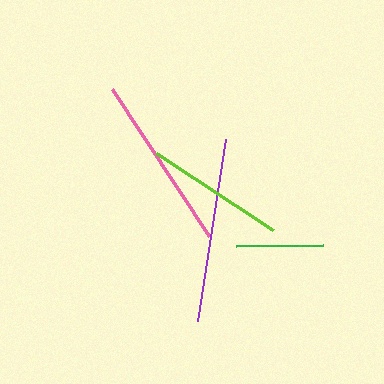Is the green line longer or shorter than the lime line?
The lime line is longer than the green line.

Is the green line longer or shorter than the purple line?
The purple line is longer than the green line.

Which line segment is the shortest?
The green line is the shortest at approximately 87 pixels.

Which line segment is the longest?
The purple line is the longest at approximately 183 pixels.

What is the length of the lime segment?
The lime segment is approximately 140 pixels long.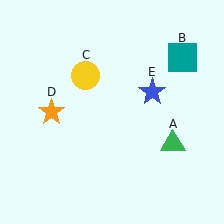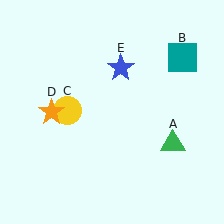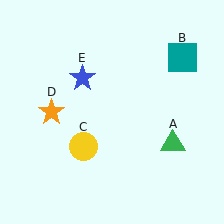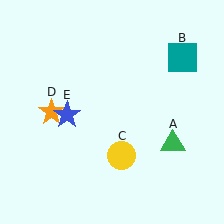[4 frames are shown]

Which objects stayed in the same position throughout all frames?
Green triangle (object A) and teal square (object B) and orange star (object D) remained stationary.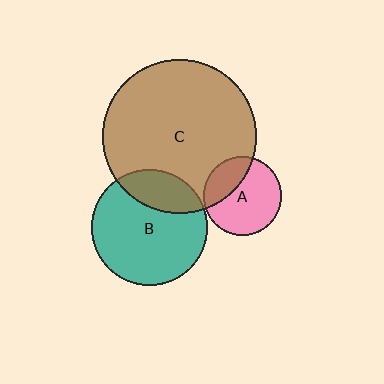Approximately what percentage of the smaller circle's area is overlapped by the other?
Approximately 25%.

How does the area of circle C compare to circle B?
Approximately 1.8 times.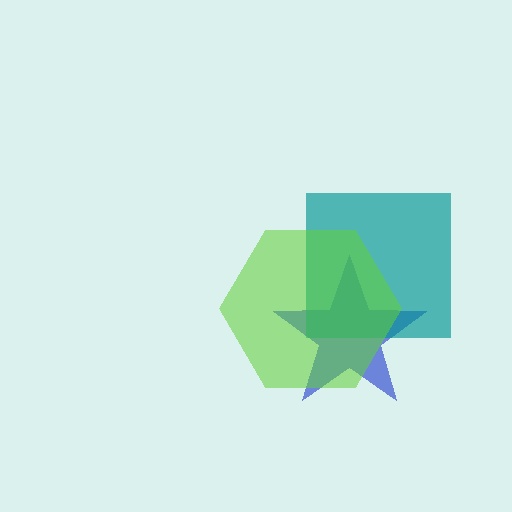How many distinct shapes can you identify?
There are 3 distinct shapes: a blue star, a teal square, a lime hexagon.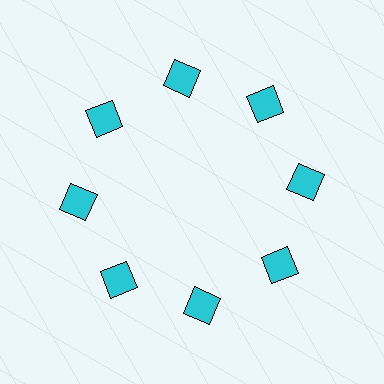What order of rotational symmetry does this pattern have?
This pattern has 8-fold rotational symmetry.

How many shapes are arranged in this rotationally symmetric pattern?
There are 8 shapes, arranged in 8 groups of 1.